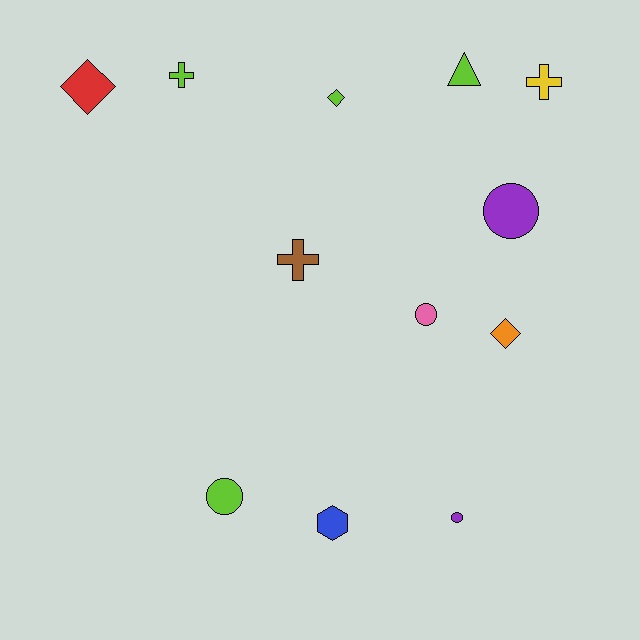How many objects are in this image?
There are 12 objects.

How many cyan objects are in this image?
There are no cyan objects.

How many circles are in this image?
There are 4 circles.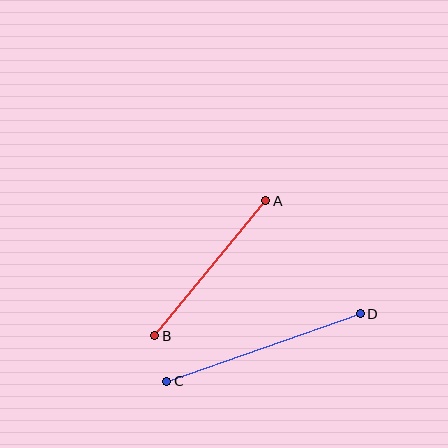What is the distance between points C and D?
The distance is approximately 205 pixels.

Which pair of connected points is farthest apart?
Points C and D are farthest apart.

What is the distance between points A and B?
The distance is approximately 175 pixels.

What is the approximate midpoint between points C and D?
The midpoint is at approximately (264, 347) pixels.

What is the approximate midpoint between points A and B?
The midpoint is at approximately (210, 268) pixels.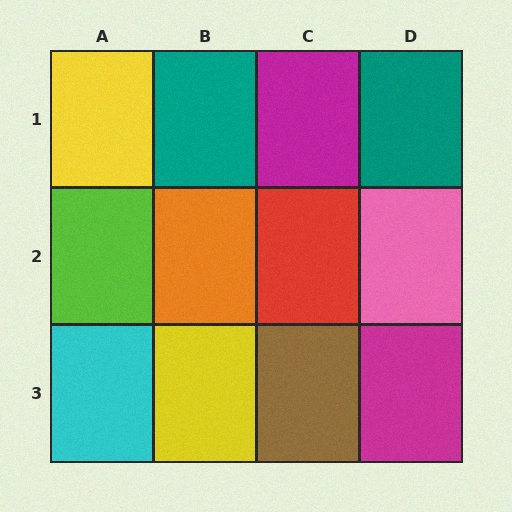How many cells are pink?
1 cell is pink.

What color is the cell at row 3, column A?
Cyan.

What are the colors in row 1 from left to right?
Yellow, teal, magenta, teal.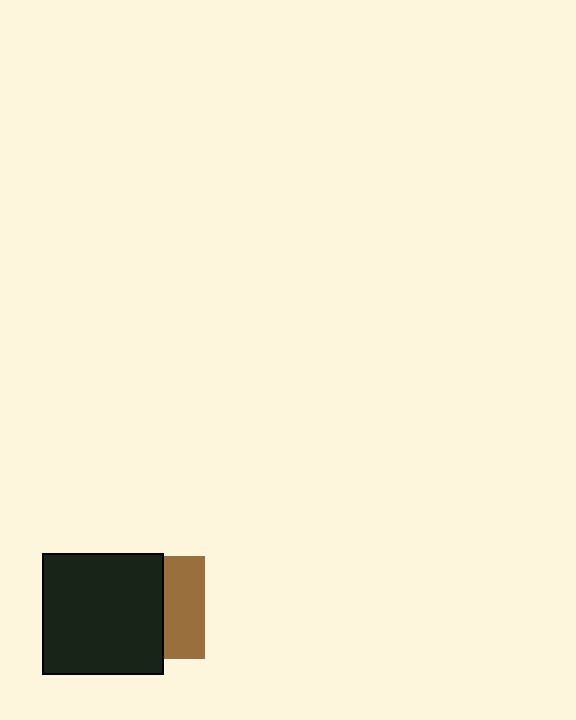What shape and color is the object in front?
The object in front is a black square.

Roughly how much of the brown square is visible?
A small part of it is visible (roughly 40%).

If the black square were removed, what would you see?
You would see the complete brown square.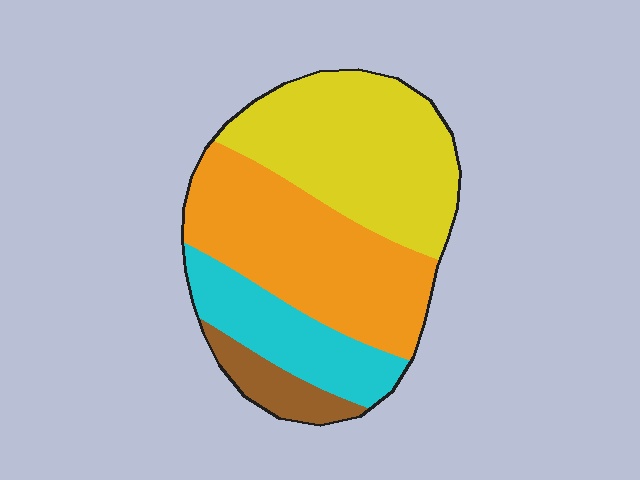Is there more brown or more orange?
Orange.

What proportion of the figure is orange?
Orange takes up about three eighths (3/8) of the figure.